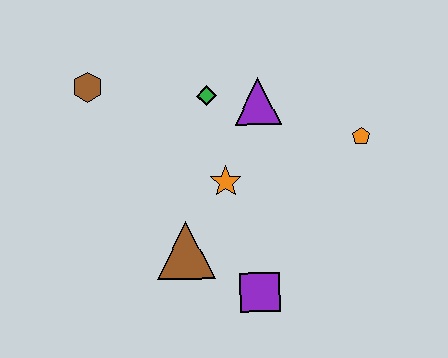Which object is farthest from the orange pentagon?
The brown hexagon is farthest from the orange pentagon.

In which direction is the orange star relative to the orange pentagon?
The orange star is to the left of the orange pentagon.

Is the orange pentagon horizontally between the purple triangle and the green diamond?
No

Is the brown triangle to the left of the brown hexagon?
No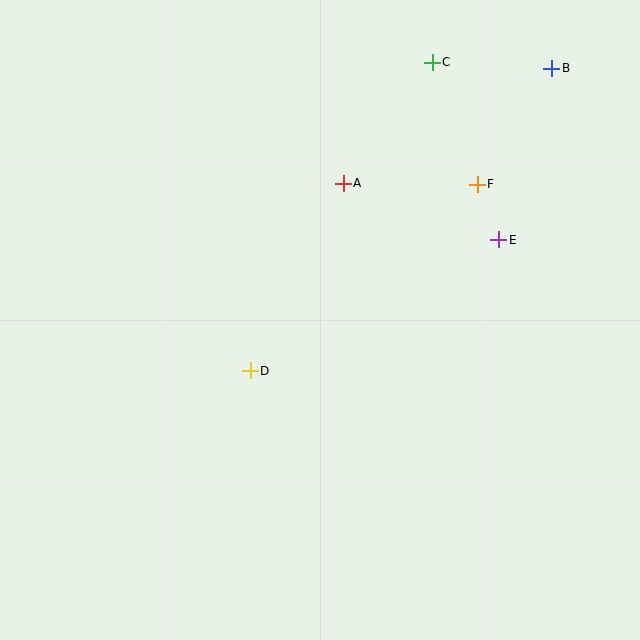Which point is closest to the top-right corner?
Point B is closest to the top-right corner.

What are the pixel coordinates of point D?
Point D is at (250, 371).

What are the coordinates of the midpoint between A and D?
The midpoint between A and D is at (297, 277).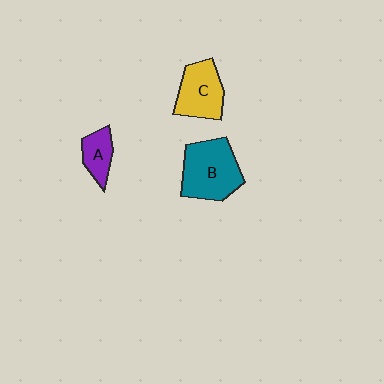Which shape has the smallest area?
Shape A (purple).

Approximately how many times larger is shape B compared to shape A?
Approximately 2.3 times.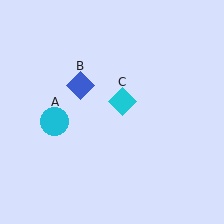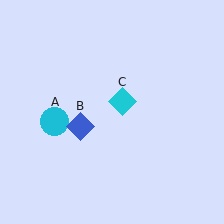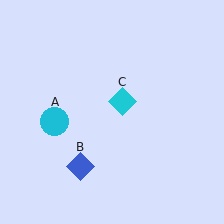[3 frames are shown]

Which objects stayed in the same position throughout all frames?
Cyan circle (object A) and cyan diamond (object C) remained stationary.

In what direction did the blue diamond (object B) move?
The blue diamond (object B) moved down.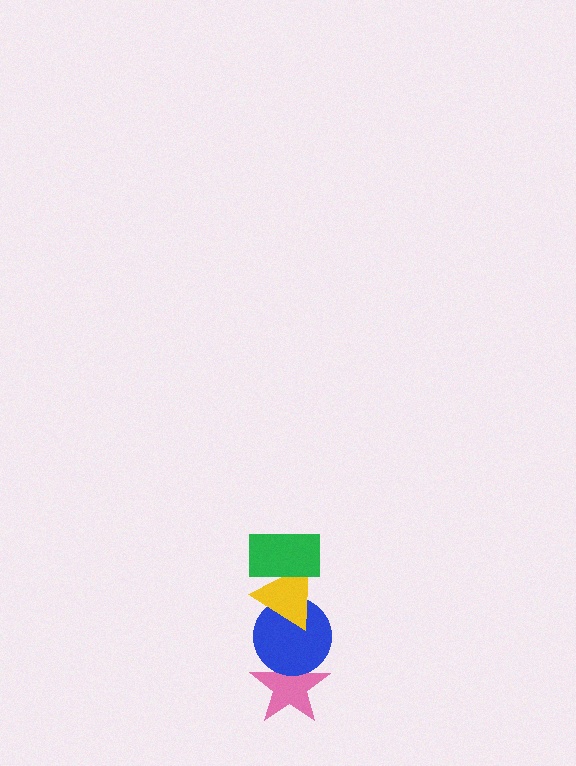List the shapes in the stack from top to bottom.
From top to bottom: the green rectangle, the yellow triangle, the blue circle, the pink star.